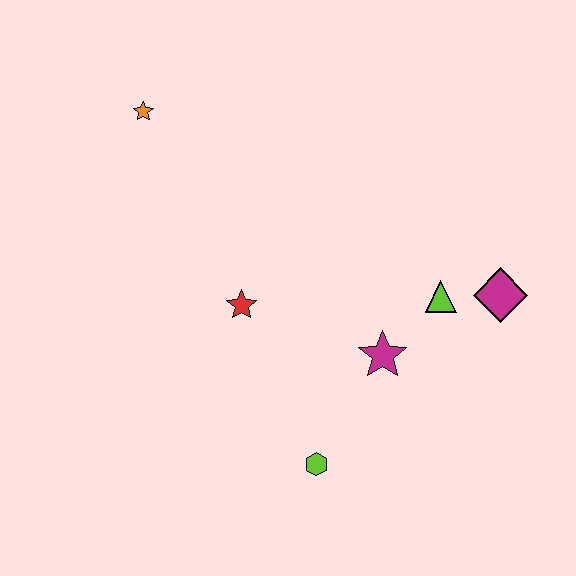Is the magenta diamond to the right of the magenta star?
Yes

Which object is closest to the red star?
The magenta star is closest to the red star.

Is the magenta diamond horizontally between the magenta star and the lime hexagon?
No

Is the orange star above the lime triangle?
Yes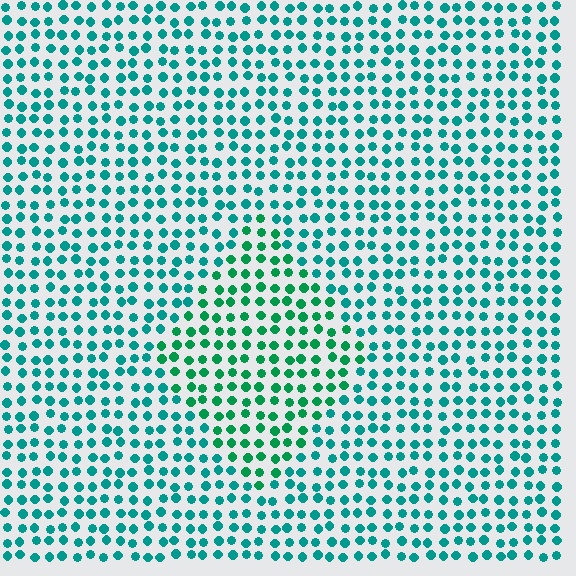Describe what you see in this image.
The image is filled with small teal elements in a uniform arrangement. A diamond-shaped region is visible where the elements are tinted to a slightly different hue, forming a subtle color boundary.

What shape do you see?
I see a diamond.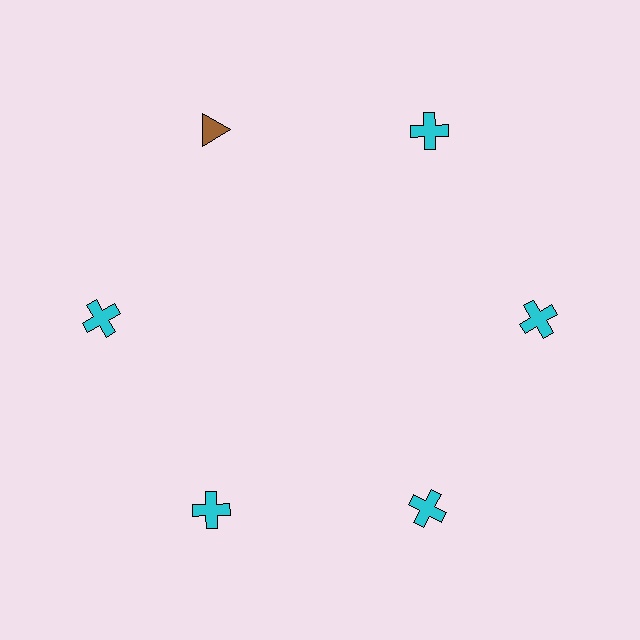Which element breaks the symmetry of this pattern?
The brown triangle at roughly the 11 o'clock position breaks the symmetry. All other shapes are cyan crosses.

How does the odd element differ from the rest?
It differs in both color (brown instead of cyan) and shape (triangle instead of cross).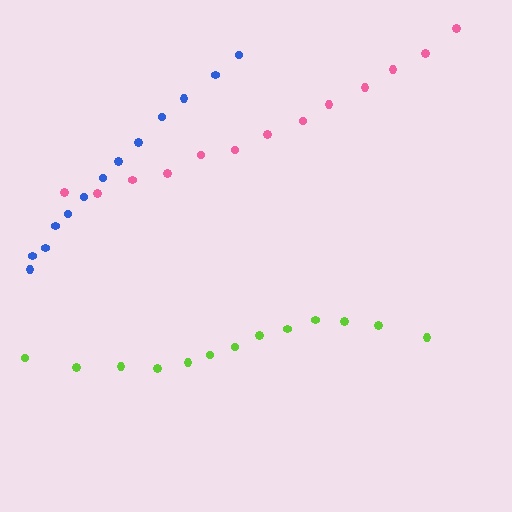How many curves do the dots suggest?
There are 3 distinct paths.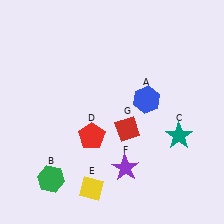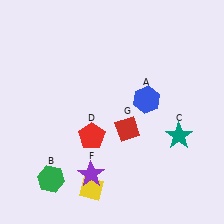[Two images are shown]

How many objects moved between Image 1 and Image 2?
1 object moved between the two images.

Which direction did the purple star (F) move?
The purple star (F) moved left.